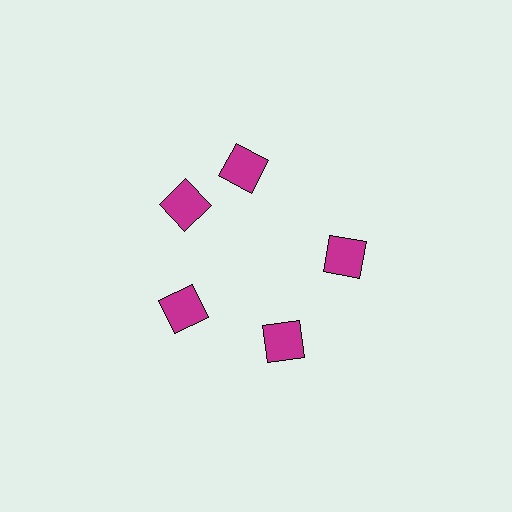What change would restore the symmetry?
The symmetry would be restored by rotating it back into even spacing with its neighbors so that all 5 squares sit at equal angles and equal distance from the center.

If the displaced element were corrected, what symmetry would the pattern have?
It would have 5-fold rotational symmetry — the pattern would map onto itself every 72 degrees.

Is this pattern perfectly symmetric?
No. The 5 magenta squares are arranged in a ring, but one element near the 1 o'clock position is rotated out of alignment along the ring, breaking the 5-fold rotational symmetry.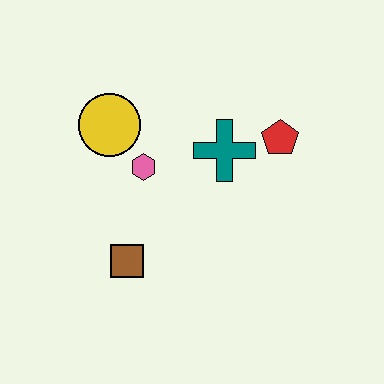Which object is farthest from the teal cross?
The brown square is farthest from the teal cross.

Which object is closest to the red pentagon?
The teal cross is closest to the red pentagon.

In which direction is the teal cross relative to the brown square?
The teal cross is above the brown square.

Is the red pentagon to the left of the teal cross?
No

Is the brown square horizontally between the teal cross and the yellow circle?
Yes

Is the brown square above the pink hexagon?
No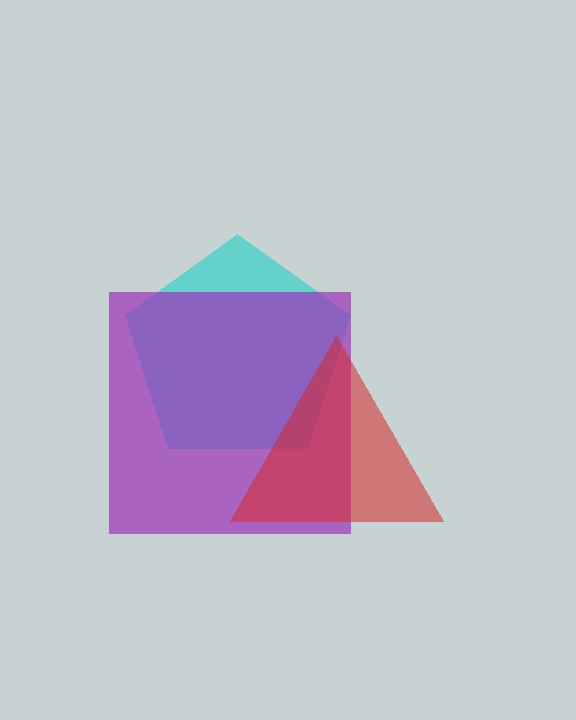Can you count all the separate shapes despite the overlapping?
Yes, there are 3 separate shapes.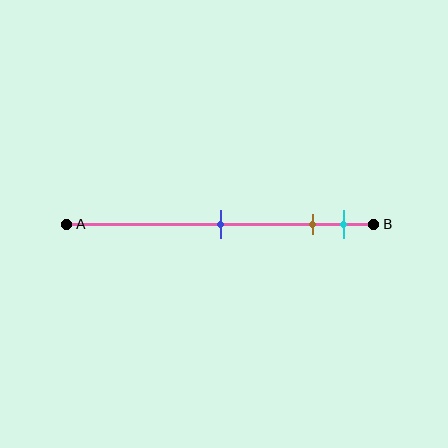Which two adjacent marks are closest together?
The brown and cyan marks are the closest adjacent pair.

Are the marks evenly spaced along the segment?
No, the marks are not evenly spaced.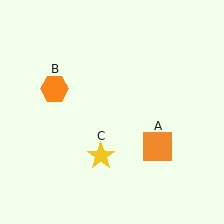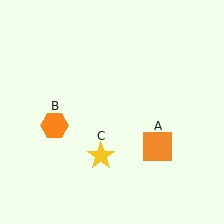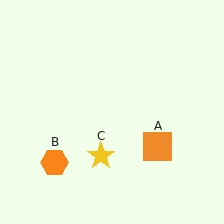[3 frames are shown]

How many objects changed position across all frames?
1 object changed position: orange hexagon (object B).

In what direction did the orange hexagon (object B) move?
The orange hexagon (object B) moved down.